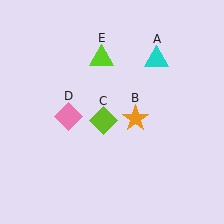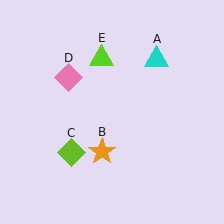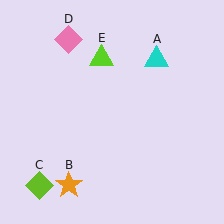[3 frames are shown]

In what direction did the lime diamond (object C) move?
The lime diamond (object C) moved down and to the left.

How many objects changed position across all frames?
3 objects changed position: orange star (object B), lime diamond (object C), pink diamond (object D).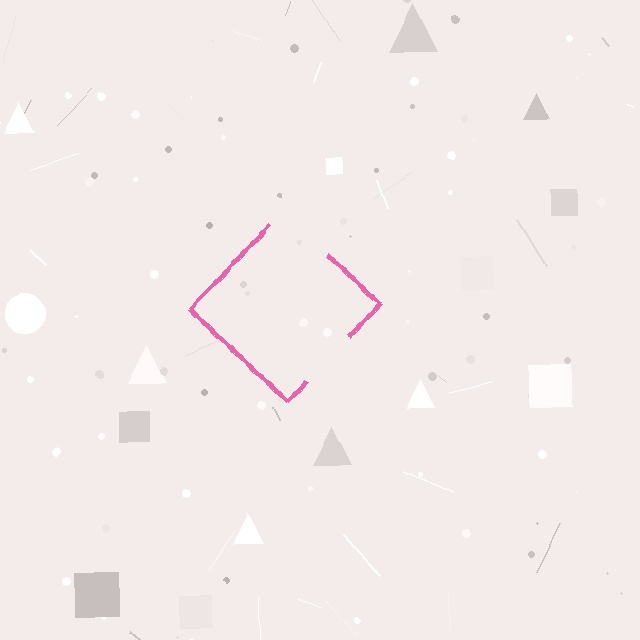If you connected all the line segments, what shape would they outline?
They would outline a diamond.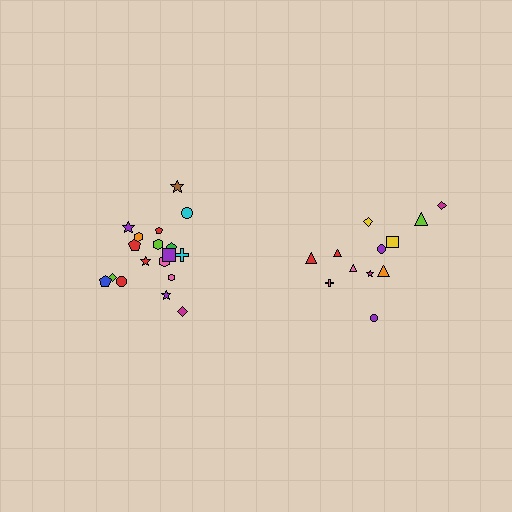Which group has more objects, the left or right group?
The left group.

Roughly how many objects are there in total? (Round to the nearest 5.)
Roughly 30 objects in total.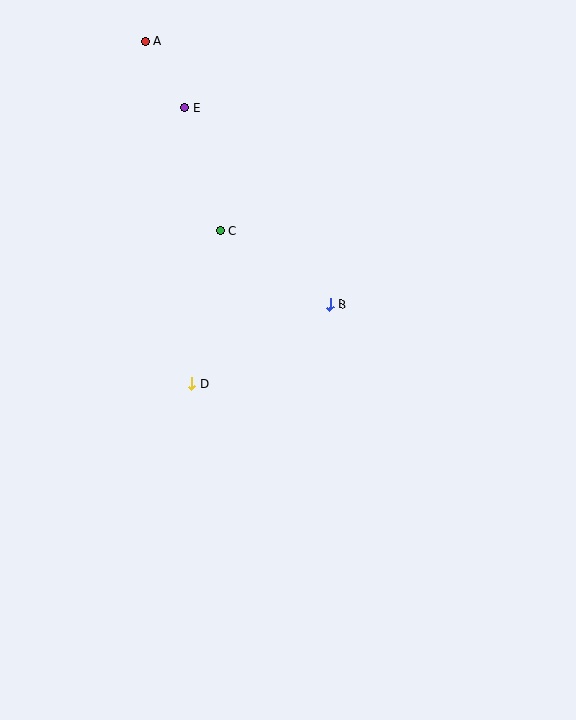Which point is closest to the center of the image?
Point B at (330, 304) is closest to the center.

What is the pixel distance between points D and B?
The distance between D and B is 159 pixels.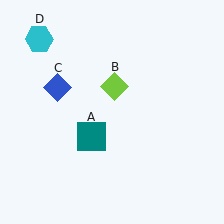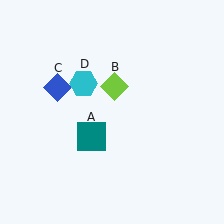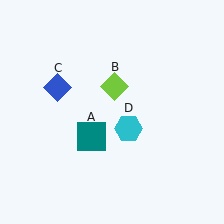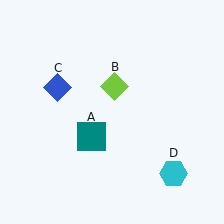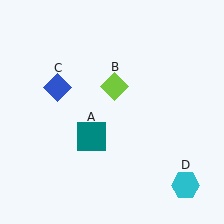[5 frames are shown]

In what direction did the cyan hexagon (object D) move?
The cyan hexagon (object D) moved down and to the right.